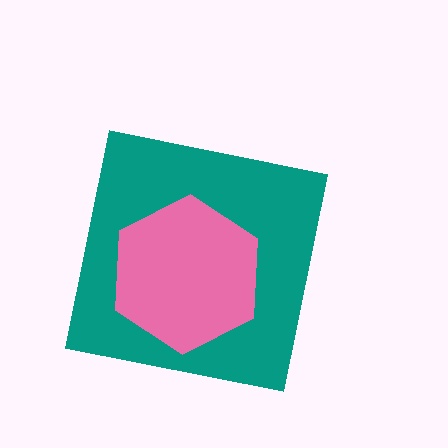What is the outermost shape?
The teal square.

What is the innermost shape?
The pink hexagon.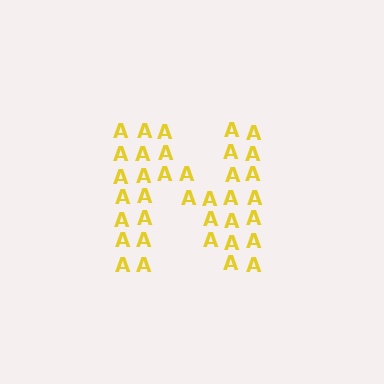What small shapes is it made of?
It is made of small letter A's.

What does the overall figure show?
The overall figure shows the letter N.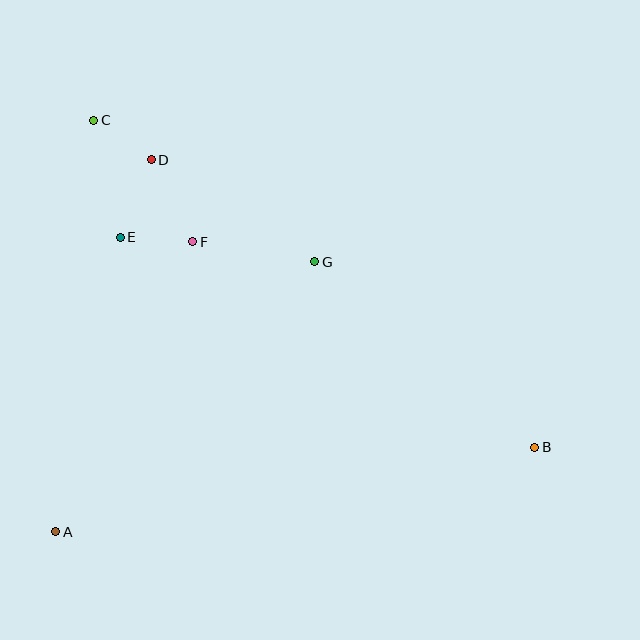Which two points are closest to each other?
Points C and D are closest to each other.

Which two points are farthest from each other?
Points B and C are farthest from each other.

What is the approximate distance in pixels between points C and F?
The distance between C and F is approximately 157 pixels.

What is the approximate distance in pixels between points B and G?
The distance between B and G is approximately 288 pixels.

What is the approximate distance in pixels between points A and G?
The distance between A and G is approximately 374 pixels.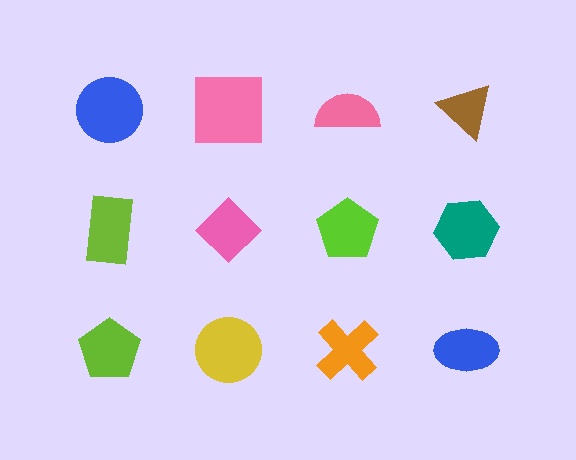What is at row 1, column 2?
A pink square.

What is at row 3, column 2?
A yellow circle.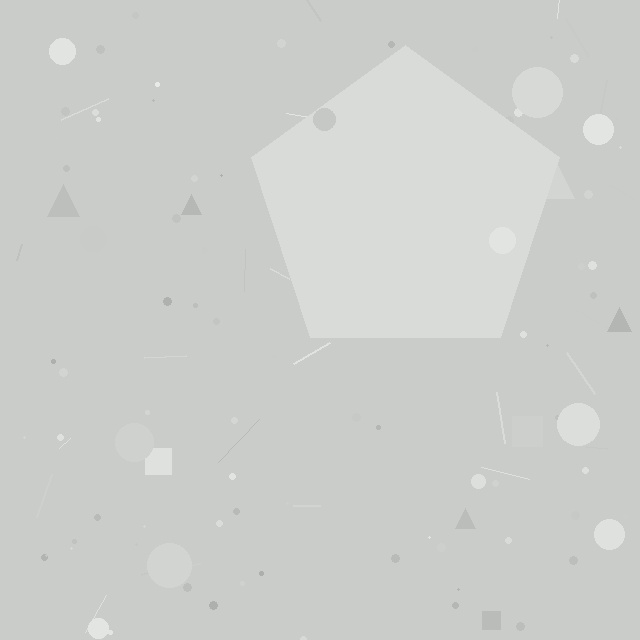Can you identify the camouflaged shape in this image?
The camouflaged shape is a pentagon.